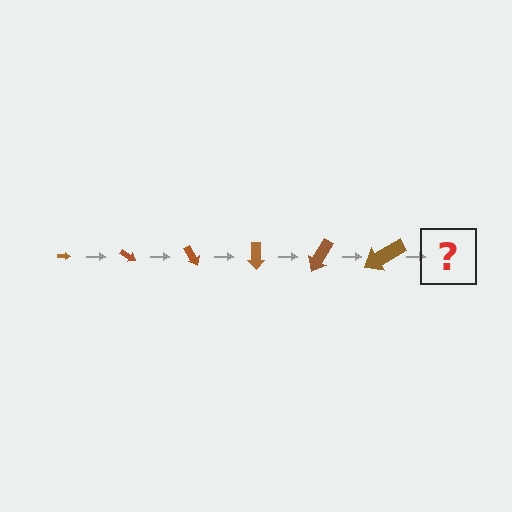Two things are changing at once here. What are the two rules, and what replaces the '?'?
The two rules are that the arrow grows larger each step and it rotates 30 degrees each step. The '?' should be an arrow, larger than the previous one and rotated 180 degrees from the start.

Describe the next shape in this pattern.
It should be an arrow, larger than the previous one and rotated 180 degrees from the start.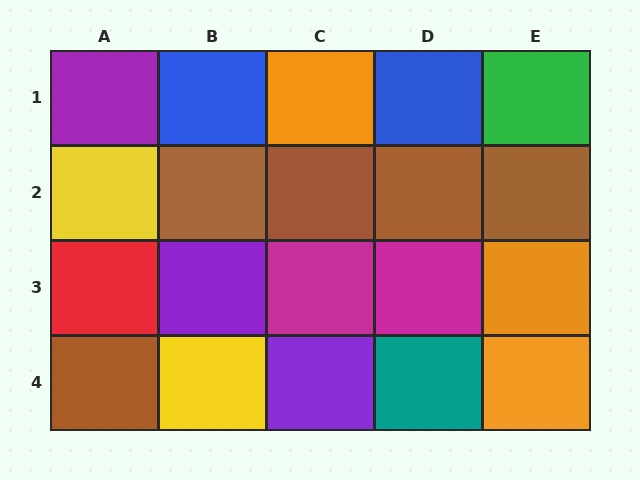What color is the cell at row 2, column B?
Brown.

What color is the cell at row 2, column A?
Yellow.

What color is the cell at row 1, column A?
Purple.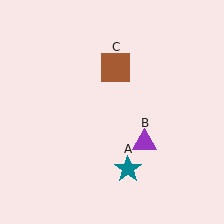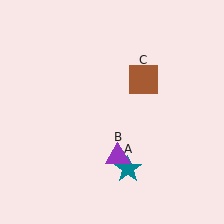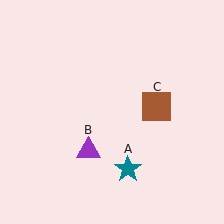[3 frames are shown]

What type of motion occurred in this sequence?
The purple triangle (object B), brown square (object C) rotated clockwise around the center of the scene.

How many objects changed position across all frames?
2 objects changed position: purple triangle (object B), brown square (object C).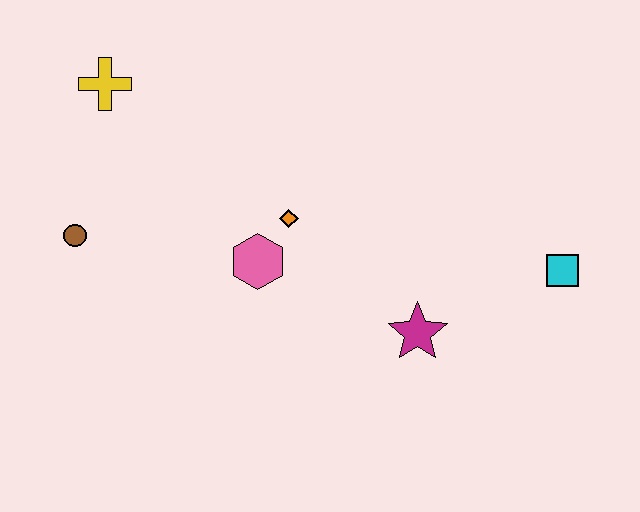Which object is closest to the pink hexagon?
The orange diamond is closest to the pink hexagon.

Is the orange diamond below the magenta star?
No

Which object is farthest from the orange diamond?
The cyan square is farthest from the orange diamond.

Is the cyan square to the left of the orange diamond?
No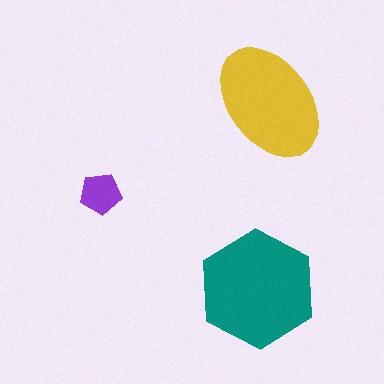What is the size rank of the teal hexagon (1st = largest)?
1st.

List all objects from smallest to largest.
The purple pentagon, the yellow ellipse, the teal hexagon.